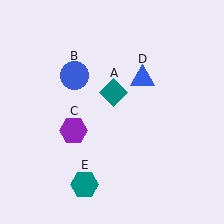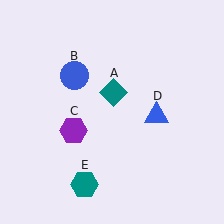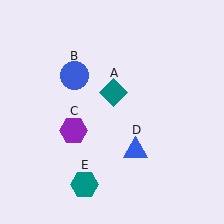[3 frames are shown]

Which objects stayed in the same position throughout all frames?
Teal diamond (object A) and blue circle (object B) and purple hexagon (object C) and teal hexagon (object E) remained stationary.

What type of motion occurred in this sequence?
The blue triangle (object D) rotated clockwise around the center of the scene.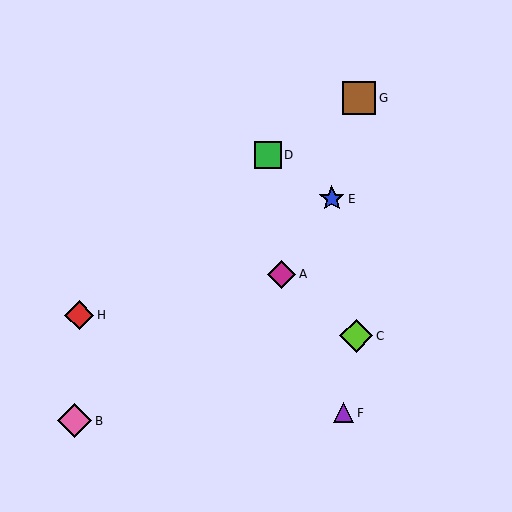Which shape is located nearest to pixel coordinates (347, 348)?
The lime diamond (labeled C) at (356, 336) is nearest to that location.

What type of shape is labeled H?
Shape H is a red diamond.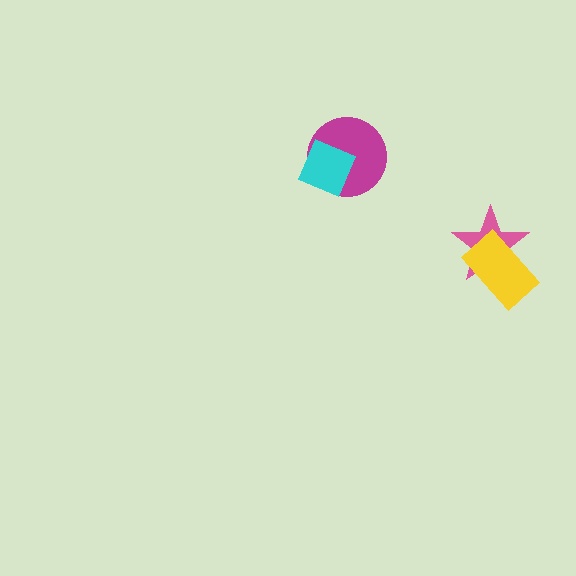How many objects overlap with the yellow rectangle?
1 object overlaps with the yellow rectangle.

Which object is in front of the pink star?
The yellow rectangle is in front of the pink star.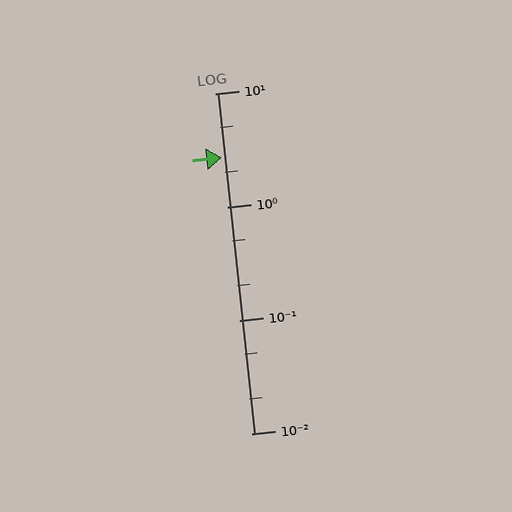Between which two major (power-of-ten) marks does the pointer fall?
The pointer is between 1 and 10.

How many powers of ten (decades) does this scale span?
The scale spans 3 decades, from 0.01 to 10.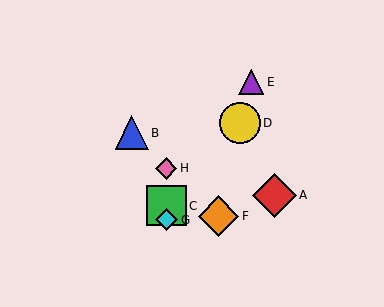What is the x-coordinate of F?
Object F is at x≈219.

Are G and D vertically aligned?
No, G is at x≈166 and D is at x≈240.